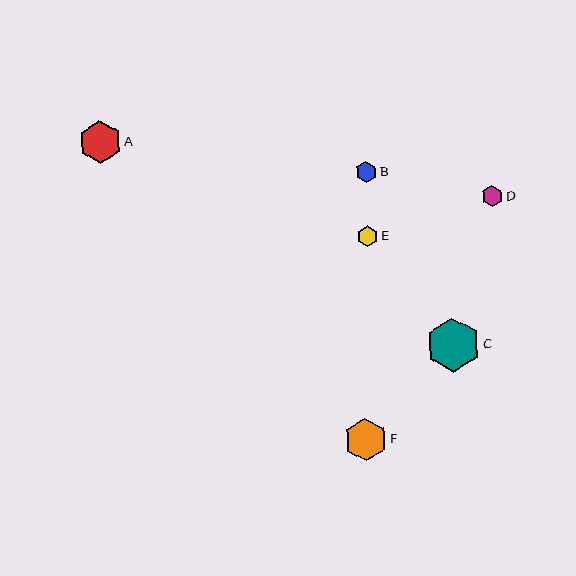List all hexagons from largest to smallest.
From largest to smallest: C, A, F, D, E, B.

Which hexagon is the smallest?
Hexagon B is the smallest with a size of approximately 21 pixels.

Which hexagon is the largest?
Hexagon C is the largest with a size of approximately 54 pixels.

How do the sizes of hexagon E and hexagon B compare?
Hexagon E and hexagon B are approximately the same size.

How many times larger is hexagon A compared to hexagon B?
Hexagon A is approximately 2.1 times the size of hexagon B.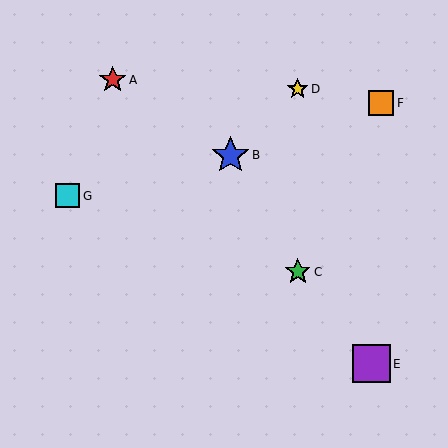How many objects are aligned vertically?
2 objects (C, D) are aligned vertically.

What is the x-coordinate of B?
Object B is at x≈230.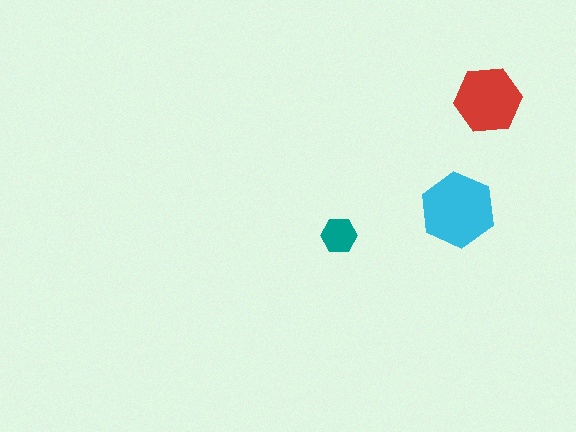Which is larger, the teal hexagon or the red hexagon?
The red one.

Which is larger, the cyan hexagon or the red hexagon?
The cyan one.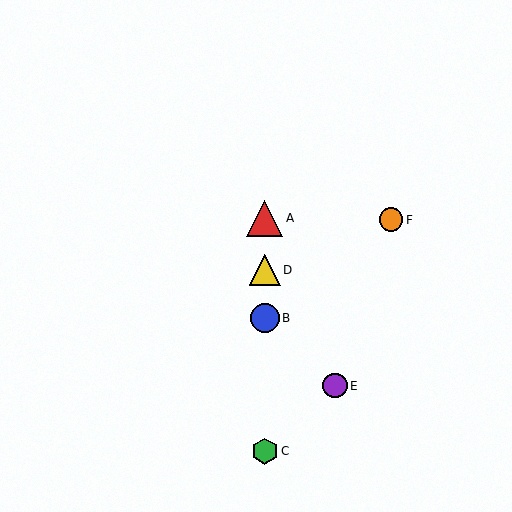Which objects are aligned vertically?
Objects A, B, C, D are aligned vertically.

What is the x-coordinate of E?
Object E is at x≈335.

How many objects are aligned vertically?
4 objects (A, B, C, D) are aligned vertically.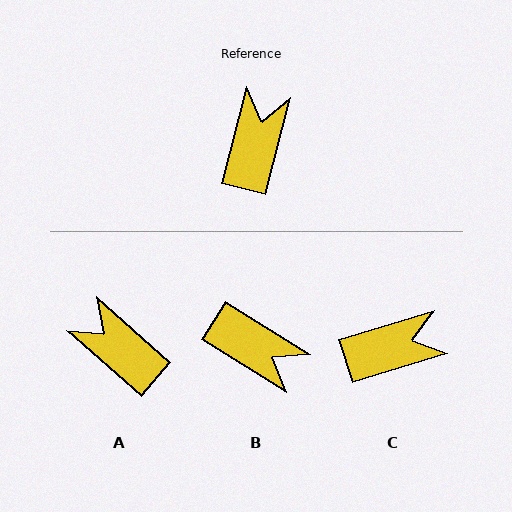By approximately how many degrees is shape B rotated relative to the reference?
Approximately 108 degrees clockwise.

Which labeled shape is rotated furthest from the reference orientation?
B, about 108 degrees away.